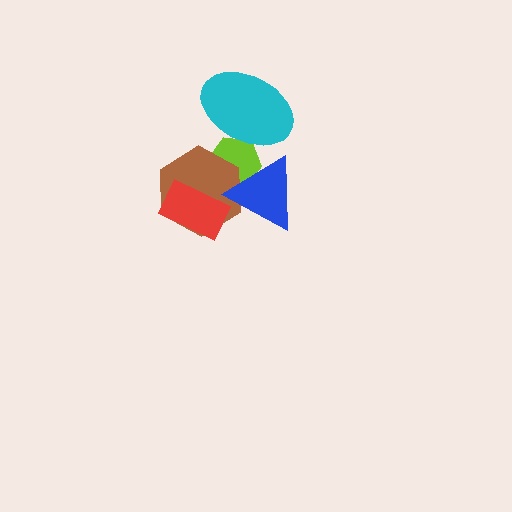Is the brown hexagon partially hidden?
Yes, it is partially covered by another shape.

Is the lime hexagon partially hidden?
Yes, it is partially covered by another shape.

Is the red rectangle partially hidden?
No, no other shape covers it.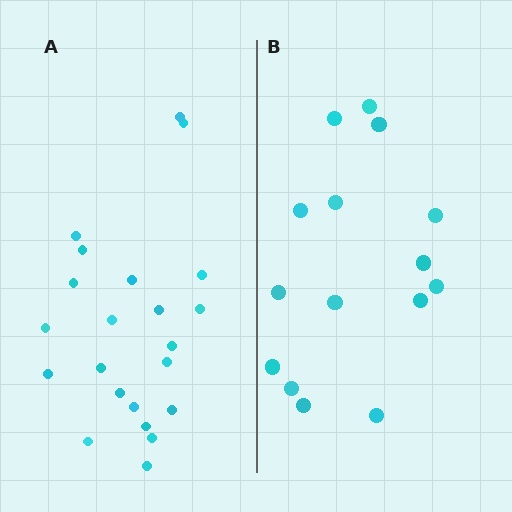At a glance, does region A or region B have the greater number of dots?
Region A (the left region) has more dots.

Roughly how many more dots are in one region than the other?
Region A has roughly 8 or so more dots than region B.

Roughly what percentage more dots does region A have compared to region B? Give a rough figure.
About 45% more.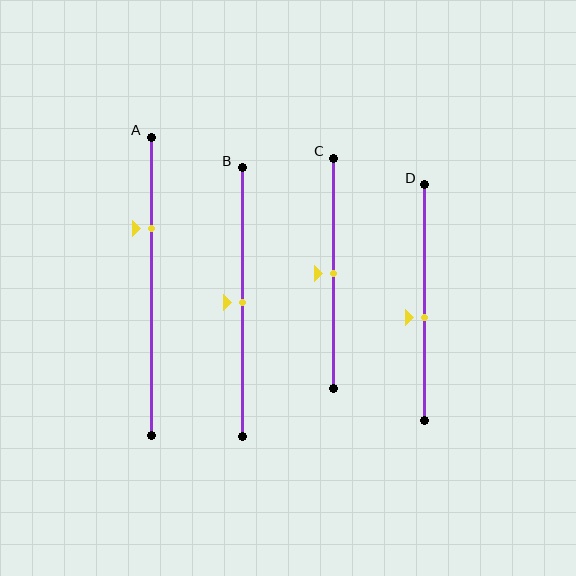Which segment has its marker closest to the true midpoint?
Segment B has its marker closest to the true midpoint.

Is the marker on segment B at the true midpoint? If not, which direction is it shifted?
Yes, the marker on segment B is at the true midpoint.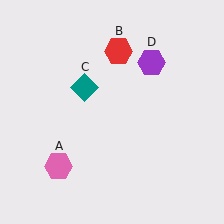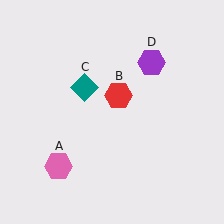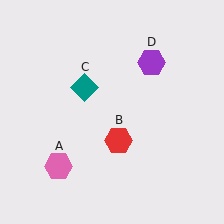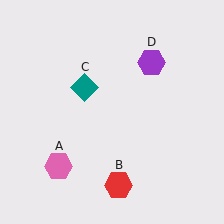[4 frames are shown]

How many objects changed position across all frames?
1 object changed position: red hexagon (object B).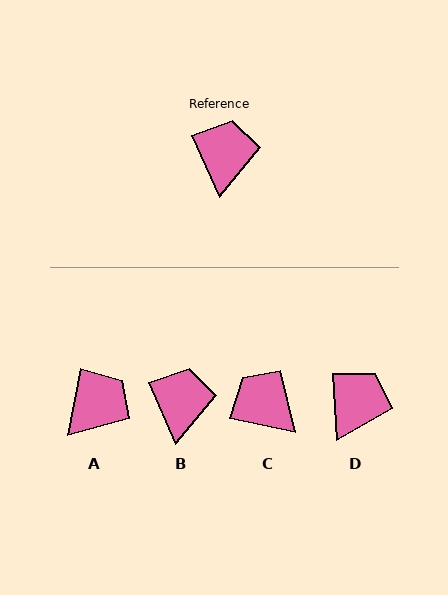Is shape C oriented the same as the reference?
No, it is off by about 54 degrees.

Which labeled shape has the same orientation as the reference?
B.